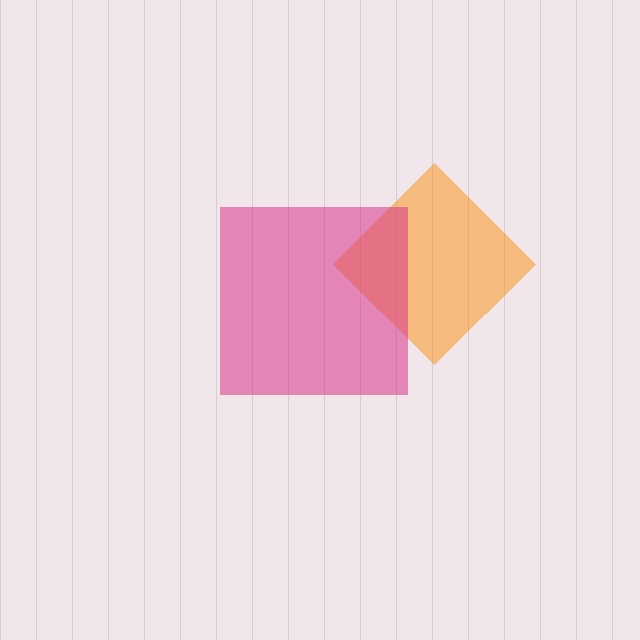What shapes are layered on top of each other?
The layered shapes are: an orange diamond, a magenta square.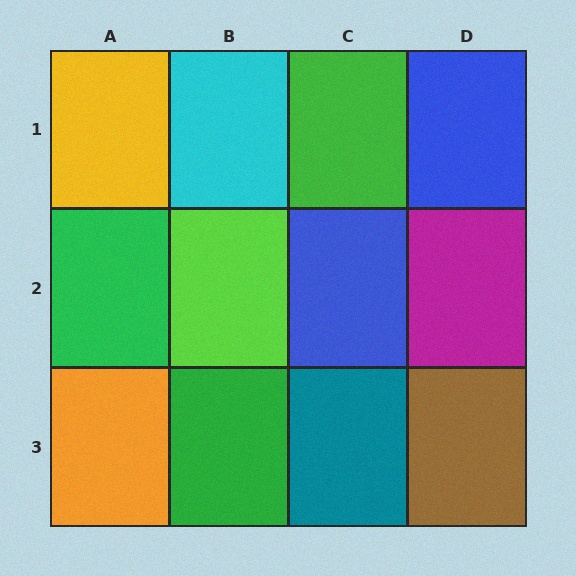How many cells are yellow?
1 cell is yellow.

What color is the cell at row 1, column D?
Blue.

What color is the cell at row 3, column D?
Brown.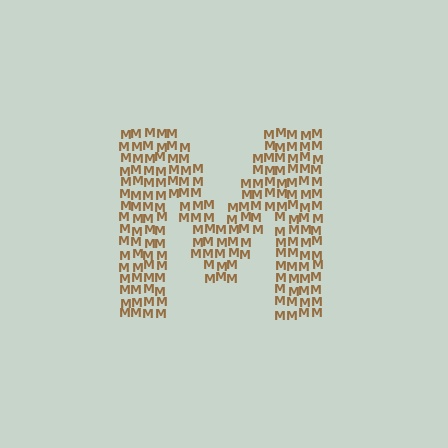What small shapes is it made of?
It is made of small letter M's.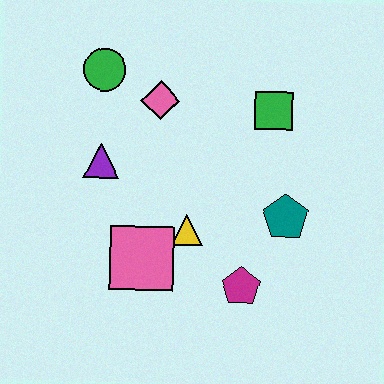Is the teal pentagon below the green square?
Yes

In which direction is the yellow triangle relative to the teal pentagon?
The yellow triangle is to the left of the teal pentagon.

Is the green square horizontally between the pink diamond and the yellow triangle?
No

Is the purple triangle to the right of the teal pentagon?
No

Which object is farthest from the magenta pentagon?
The green circle is farthest from the magenta pentagon.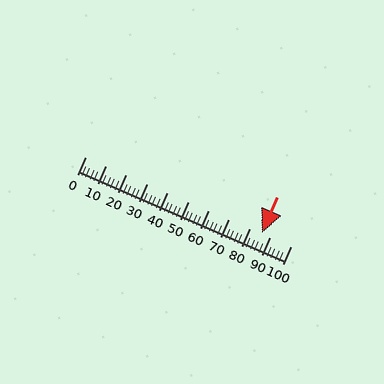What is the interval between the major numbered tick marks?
The major tick marks are spaced 10 units apart.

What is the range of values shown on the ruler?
The ruler shows values from 0 to 100.